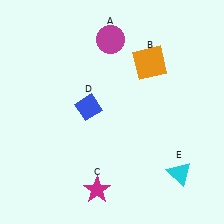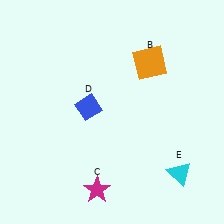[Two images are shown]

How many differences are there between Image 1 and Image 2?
There is 1 difference between the two images.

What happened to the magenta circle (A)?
The magenta circle (A) was removed in Image 2. It was in the top-left area of Image 1.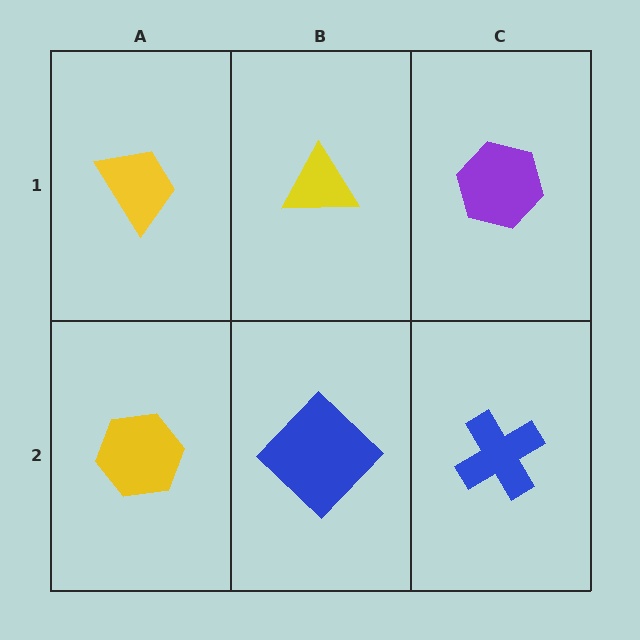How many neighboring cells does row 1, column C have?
2.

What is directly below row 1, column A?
A yellow hexagon.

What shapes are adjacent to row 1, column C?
A blue cross (row 2, column C), a yellow triangle (row 1, column B).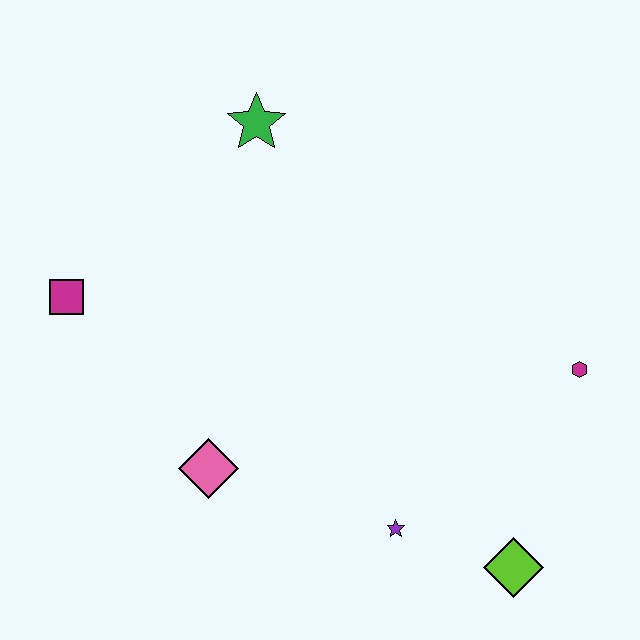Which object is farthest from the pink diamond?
The magenta hexagon is farthest from the pink diamond.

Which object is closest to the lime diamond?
The purple star is closest to the lime diamond.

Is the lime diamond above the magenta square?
No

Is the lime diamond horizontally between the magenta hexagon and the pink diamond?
Yes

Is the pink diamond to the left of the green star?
Yes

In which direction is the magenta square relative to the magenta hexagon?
The magenta square is to the left of the magenta hexagon.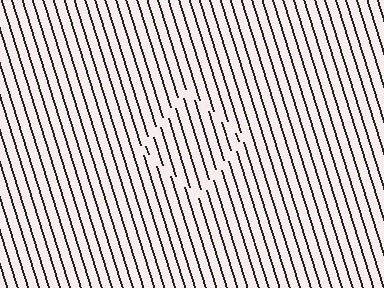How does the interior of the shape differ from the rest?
The interior of the shape contains the same grating, shifted by half a period — the contour is defined by the phase discontinuity where line-ends from the inner and outer gratings abut.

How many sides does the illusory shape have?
4 sides — the line-ends trace a square.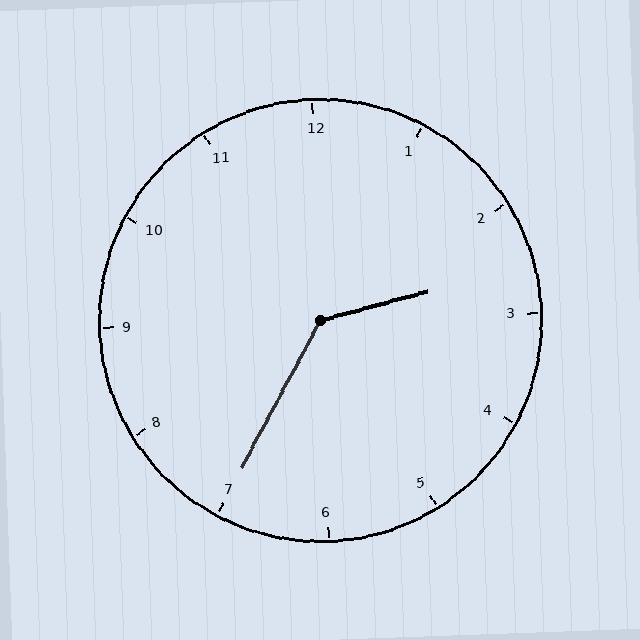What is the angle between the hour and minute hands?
Approximately 132 degrees.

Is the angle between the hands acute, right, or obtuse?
It is obtuse.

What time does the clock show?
2:35.